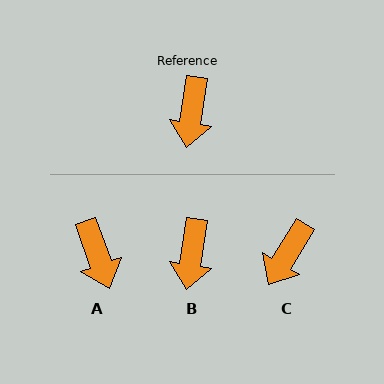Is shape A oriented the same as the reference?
No, it is off by about 28 degrees.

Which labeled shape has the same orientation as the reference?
B.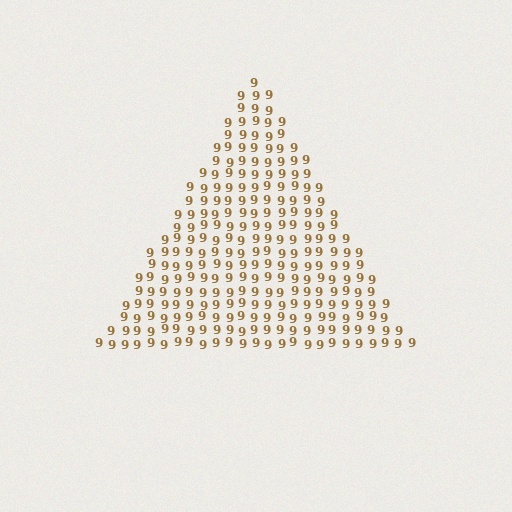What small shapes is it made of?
It is made of small digit 9's.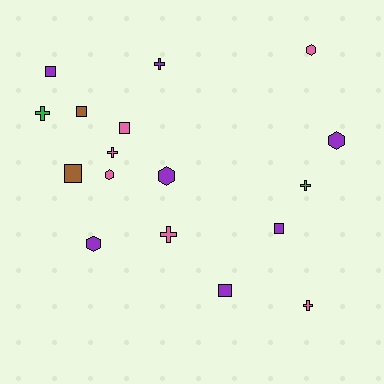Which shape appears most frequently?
Square, with 6 objects.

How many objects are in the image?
There are 17 objects.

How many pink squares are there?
There is 1 pink square.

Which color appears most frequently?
Purple, with 7 objects.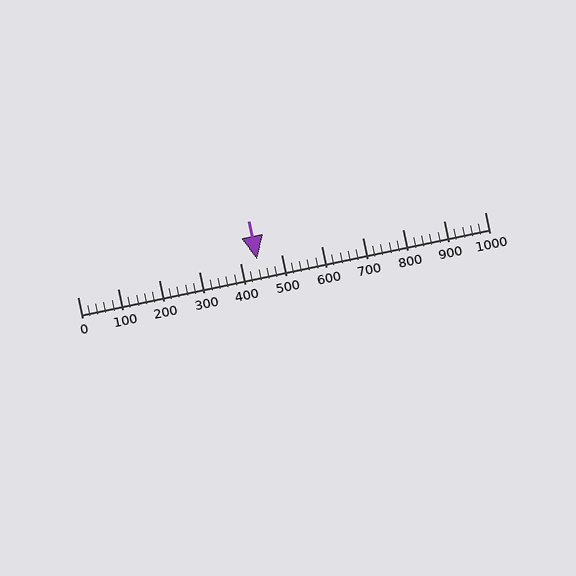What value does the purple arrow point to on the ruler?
The purple arrow points to approximately 440.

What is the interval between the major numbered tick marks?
The major tick marks are spaced 100 units apart.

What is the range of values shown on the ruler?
The ruler shows values from 0 to 1000.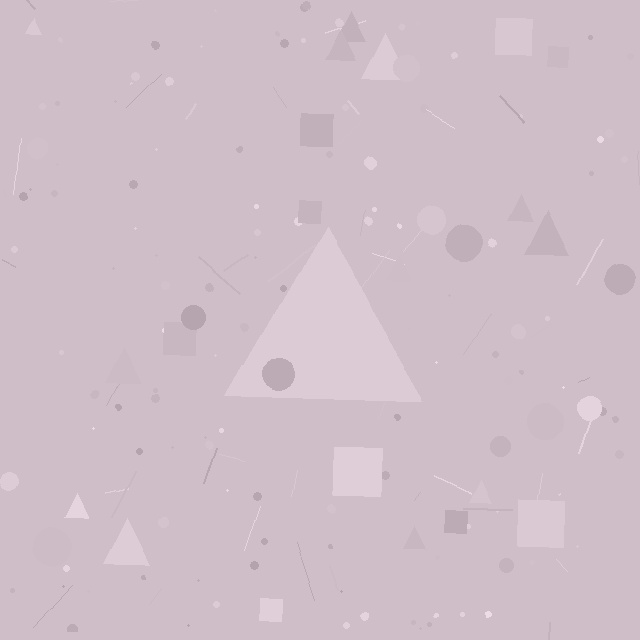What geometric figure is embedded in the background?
A triangle is embedded in the background.